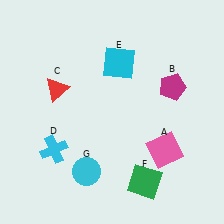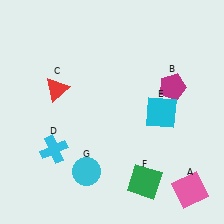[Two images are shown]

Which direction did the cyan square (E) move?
The cyan square (E) moved down.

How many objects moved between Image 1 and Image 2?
2 objects moved between the two images.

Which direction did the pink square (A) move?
The pink square (A) moved down.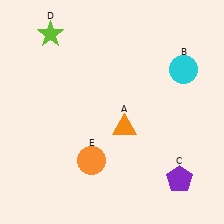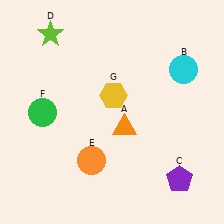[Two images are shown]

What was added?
A green circle (F), a yellow hexagon (G) were added in Image 2.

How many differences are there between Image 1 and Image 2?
There are 2 differences between the two images.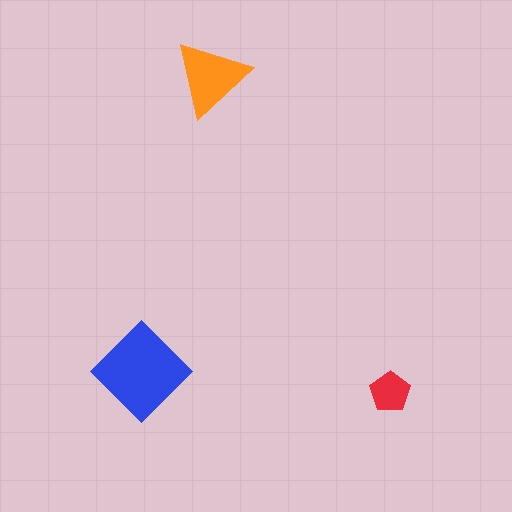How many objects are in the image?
There are 3 objects in the image.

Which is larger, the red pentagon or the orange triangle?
The orange triangle.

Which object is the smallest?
The red pentagon.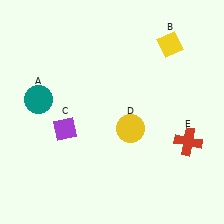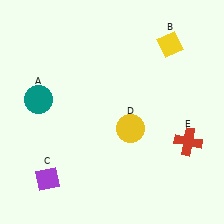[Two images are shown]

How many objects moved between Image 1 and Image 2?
1 object moved between the two images.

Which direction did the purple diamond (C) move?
The purple diamond (C) moved down.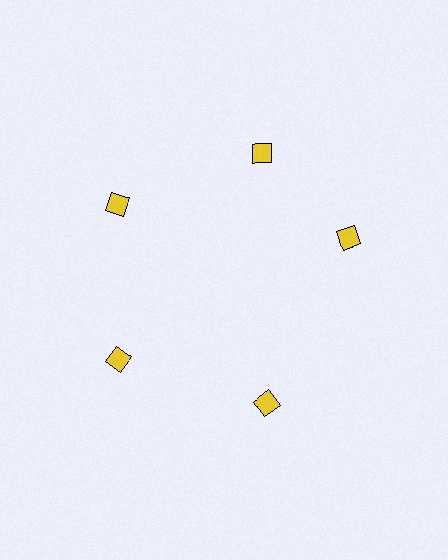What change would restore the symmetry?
The symmetry would be restored by rotating it back into even spacing with its neighbors so that all 5 squares sit at equal angles and equal distance from the center.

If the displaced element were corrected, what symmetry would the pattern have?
It would have 5-fold rotational symmetry — the pattern would map onto itself every 72 degrees.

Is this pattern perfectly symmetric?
No. The 5 yellow squares are arranged in a ring, but one element near the 3 o'clock position is rotated out of alignment along the ring, breaking the 5-fold rotational symmetry.